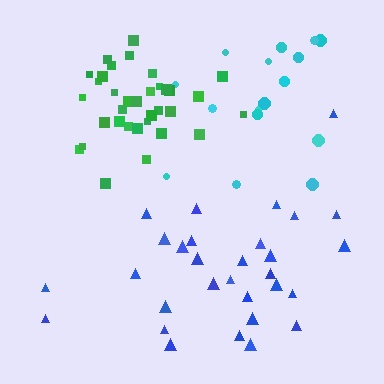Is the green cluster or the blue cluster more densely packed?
Green.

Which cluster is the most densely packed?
Green.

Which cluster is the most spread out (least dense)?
Cyan.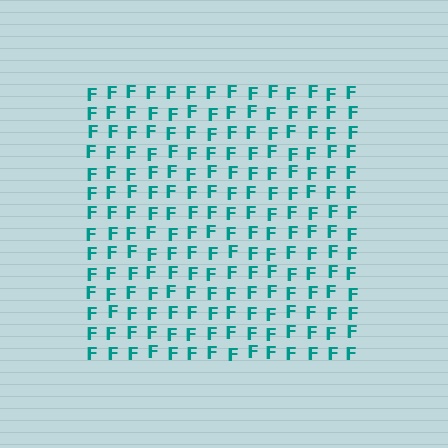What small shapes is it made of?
It is made of small letter F's.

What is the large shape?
The large shape is a square.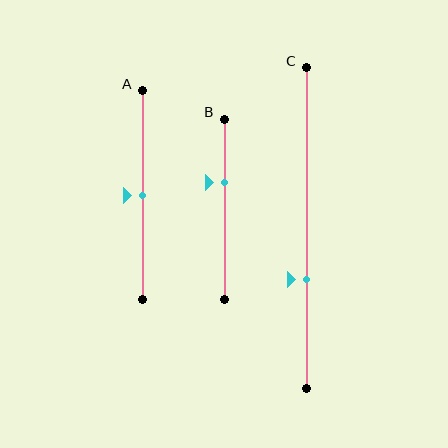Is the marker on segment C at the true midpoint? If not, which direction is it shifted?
No, the marker on segment C is shifted downward by about 16% of the segment length.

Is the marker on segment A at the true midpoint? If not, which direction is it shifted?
Yes, the marker on segment A is at the true midpoint.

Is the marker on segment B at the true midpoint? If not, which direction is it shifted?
No, the marker on segment B is shifted upward by about 15% of the segment length.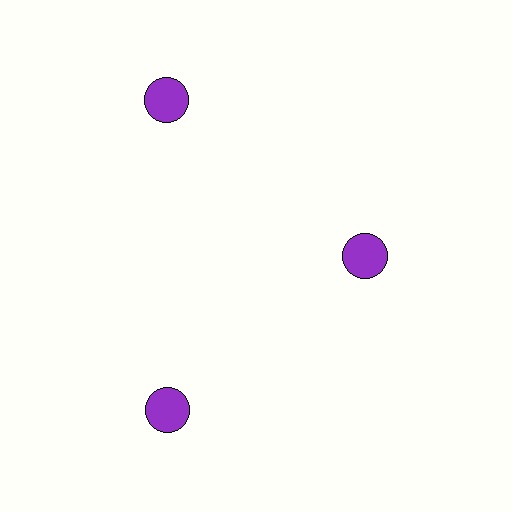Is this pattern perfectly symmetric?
No. The 3 purple circles are arranged in a ring, but one element near the 3 o'clock position is pulled inward toward the center, breaking the 3-fold rotational symmetry.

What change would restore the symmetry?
The symmetry would be restored by moving it outward, back onto the ring so that all 3 circles sit at equal angles and equal distance from the center.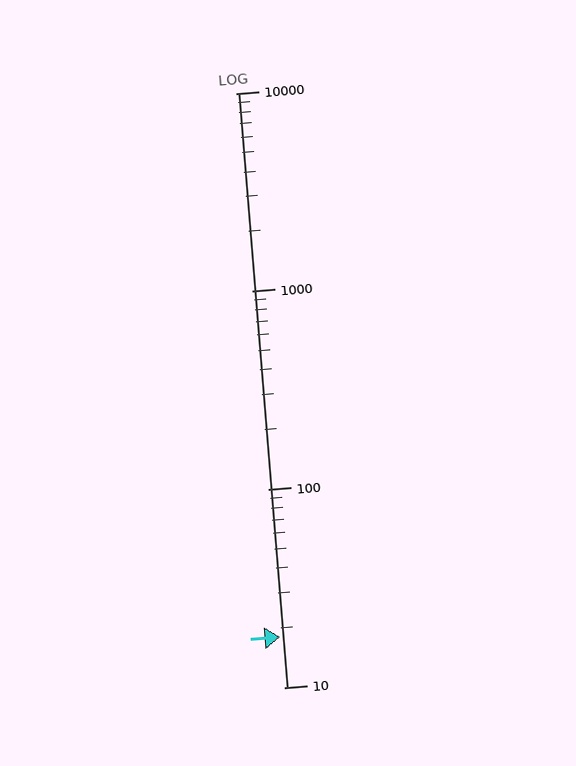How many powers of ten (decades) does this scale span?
The scale spans 3 decades, from 10 to 10000.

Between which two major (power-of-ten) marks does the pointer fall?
The pointer is between 10 and 100.